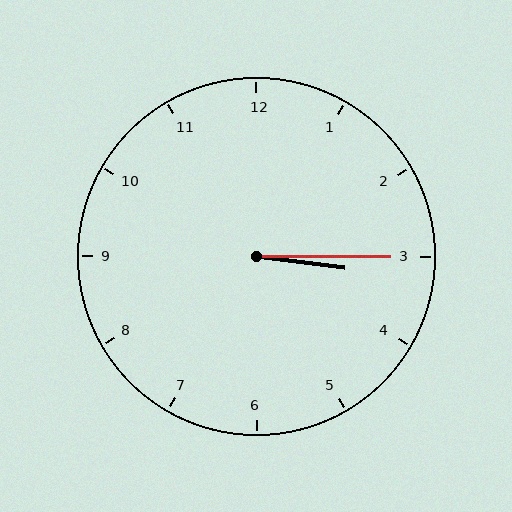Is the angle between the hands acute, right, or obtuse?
It is acute.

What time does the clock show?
3:15.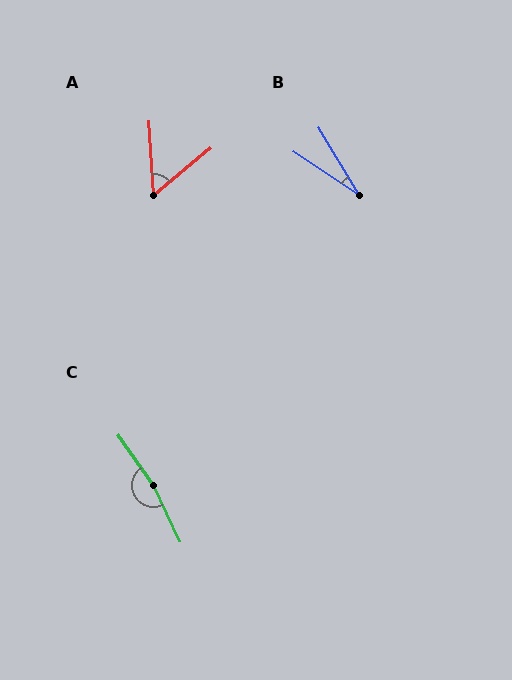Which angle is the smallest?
B, at approximately 26 degrees.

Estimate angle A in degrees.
Approximately 54 degrees.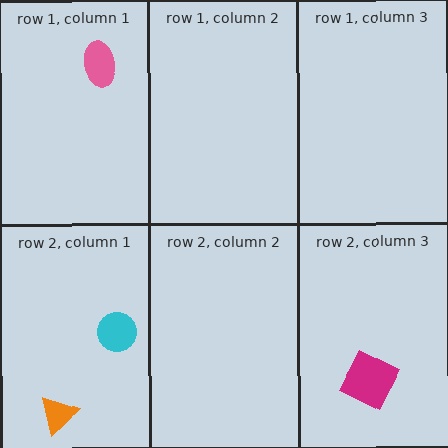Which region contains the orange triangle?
The row 2, column 1 region.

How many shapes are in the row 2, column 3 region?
1.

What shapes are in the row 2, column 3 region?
The magenta square.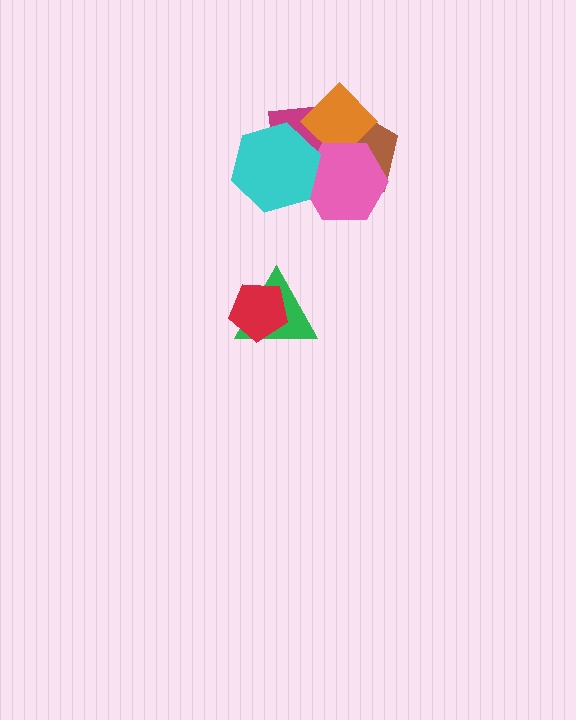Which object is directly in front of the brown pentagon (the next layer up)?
The magenta square is directly in front of the brown pentagon.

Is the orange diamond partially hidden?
Yes, it is partially covered by another shape.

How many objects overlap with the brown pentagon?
4 objects overlap with the brown pentagon.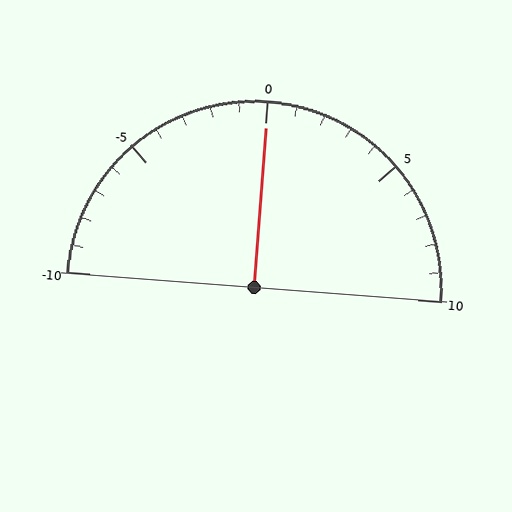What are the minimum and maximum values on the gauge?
The gauge ranges from -10 to 10.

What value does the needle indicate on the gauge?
The needle indicates approximately 0.